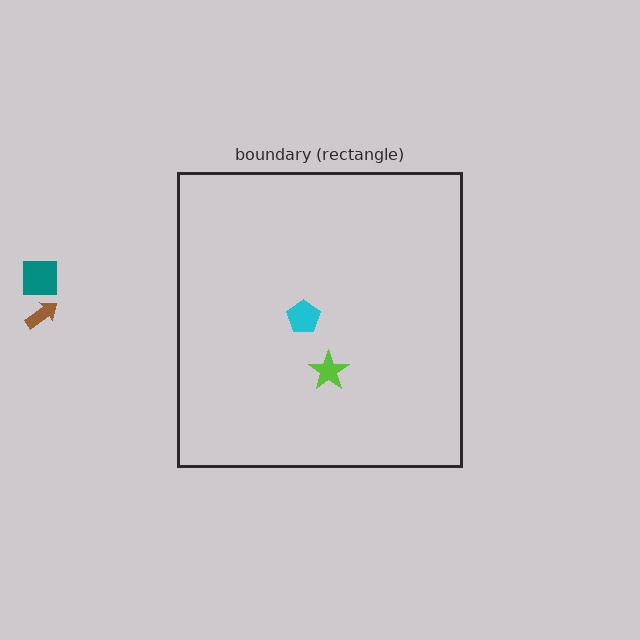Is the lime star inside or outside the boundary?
Inside.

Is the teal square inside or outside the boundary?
Outside.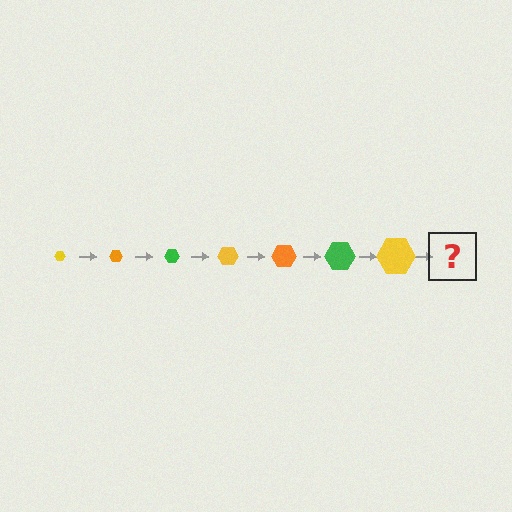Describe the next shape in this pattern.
It should be an orange hexagon, larger than the previous one.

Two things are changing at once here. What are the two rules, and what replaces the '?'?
The two rules are that the hexagon grows larger each step and the color cycles through yellow, orange, and green. The '?' should be an orange hexagon, larger than the previous one.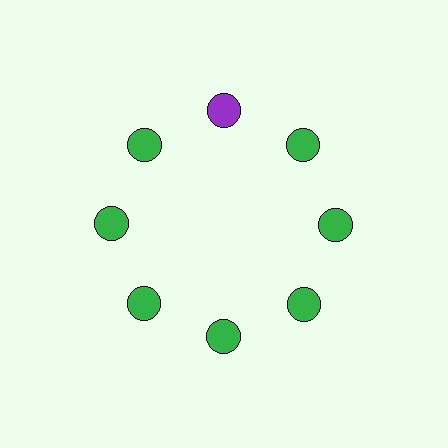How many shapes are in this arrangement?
There are 8 shapes arranged in a ring pattern.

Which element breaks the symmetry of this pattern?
The purple circle at roughly the 12 o'clock position breaks the symmetry. All other shapes are green circles.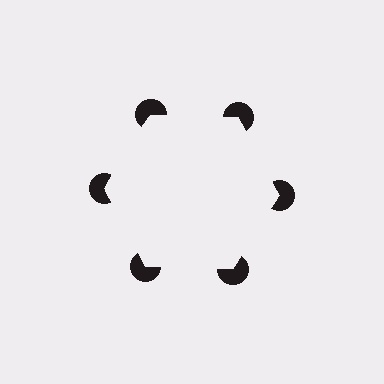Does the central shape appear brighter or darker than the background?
It typically appears slightly brighter than the background, even though no actual brightness change is drawn.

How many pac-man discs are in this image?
There are 6 — one at each vertex of the illusory hexagon.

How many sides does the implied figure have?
6 sides.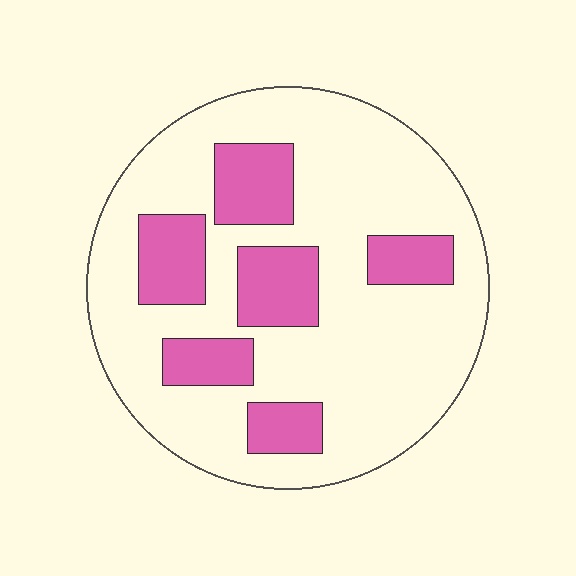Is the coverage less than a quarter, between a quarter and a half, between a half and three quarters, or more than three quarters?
Between a quarter and a half.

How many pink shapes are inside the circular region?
6.